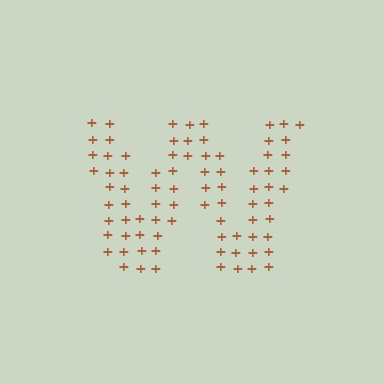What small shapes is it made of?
It is made of small plus signs.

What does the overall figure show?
The overall figure shows the letter W.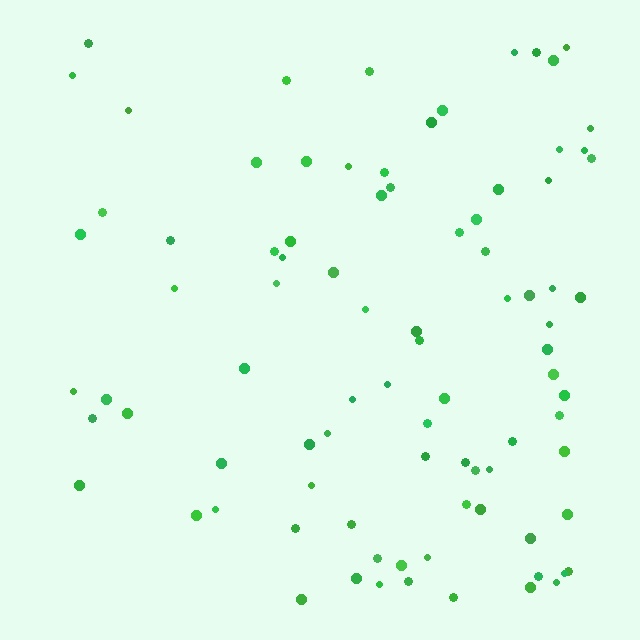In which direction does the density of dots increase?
From left to right, with the right side densest.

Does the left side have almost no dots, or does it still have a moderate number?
Still a moderate number, just noticeably fewer than the right.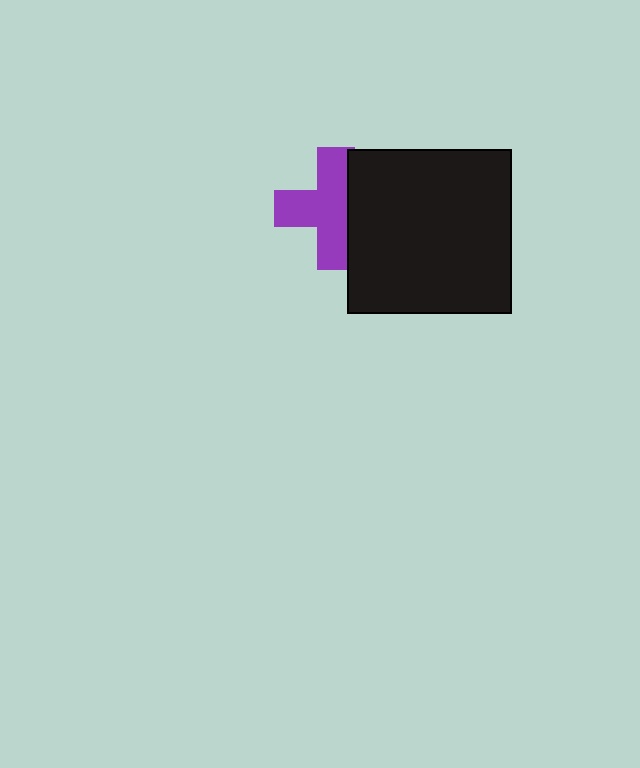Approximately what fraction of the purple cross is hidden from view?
Roughly 32% of the purple cross is hidden behind the black square.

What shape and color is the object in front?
The object in front is a black square.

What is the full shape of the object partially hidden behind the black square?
The partially hidden object is a purple cross.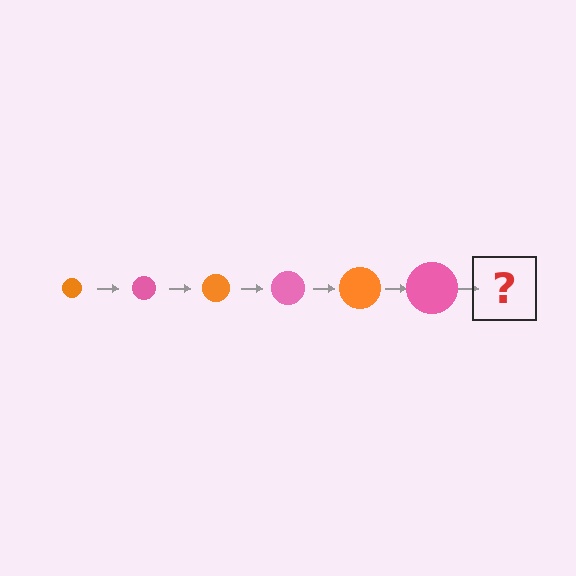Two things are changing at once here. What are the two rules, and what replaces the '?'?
The two rules are that the circle grows larger each step and the color cycles through orange and pink. The '?' should be an orange circle, larger than the previous one.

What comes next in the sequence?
The next element should be an orange circle, larger than the previous one.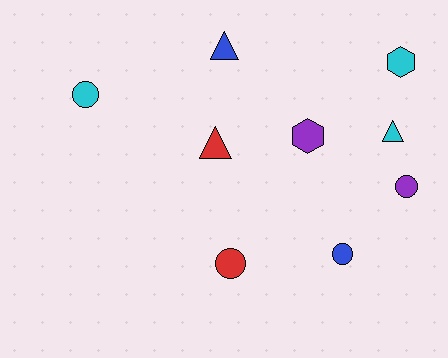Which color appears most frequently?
Cyan, with 3 objects.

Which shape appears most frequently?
Circle, with 4 objects.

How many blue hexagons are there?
There are no blue hexagons.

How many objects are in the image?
There are 9 objects.